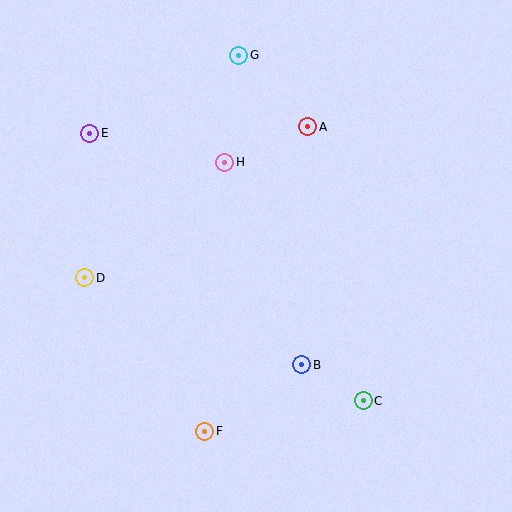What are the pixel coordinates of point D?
Point D is at (85, 278).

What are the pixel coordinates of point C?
Point C is at (363, 401).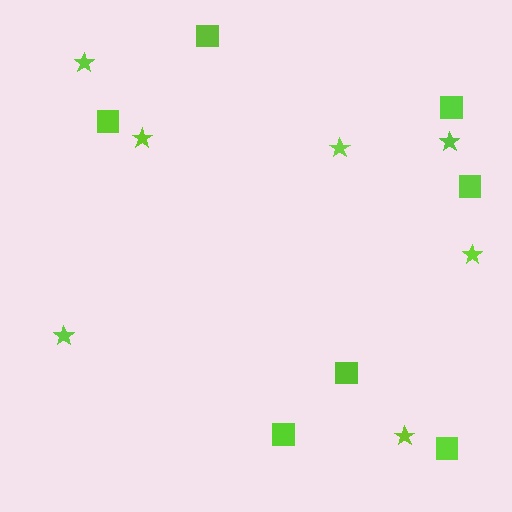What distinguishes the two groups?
There are 2 groups: one group of squares (7) and one group of stars (7).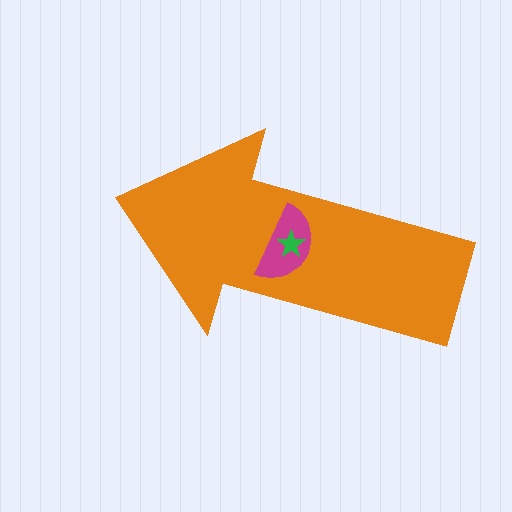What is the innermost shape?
The green star.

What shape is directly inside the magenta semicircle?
The green star.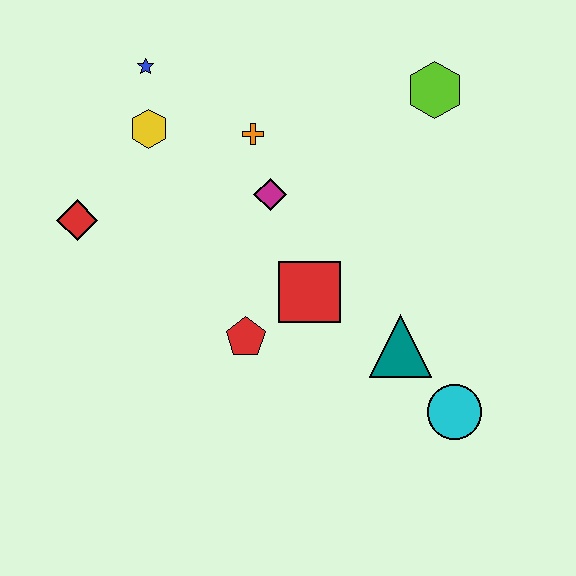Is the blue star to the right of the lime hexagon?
No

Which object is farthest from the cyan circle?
The blue star is farthest from the cyan circle.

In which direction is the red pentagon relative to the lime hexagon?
The red pentagon is below the lime hexagon.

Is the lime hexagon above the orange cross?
Yes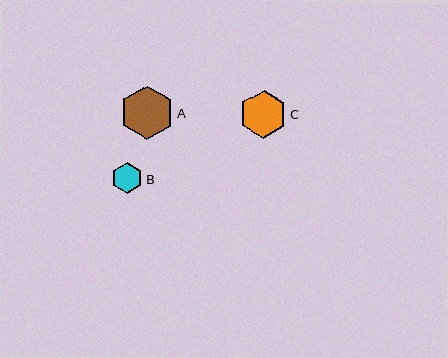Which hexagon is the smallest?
Hexagon B is the smallest with a size of approximately 31 pixels.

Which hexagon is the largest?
Hexagon A is the largest with a size of approximately 54 pixels.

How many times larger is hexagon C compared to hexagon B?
Hexagon C is approximately 1.5 times the size of hexagon B.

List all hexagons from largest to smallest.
From largest to smallest: A, C, B.